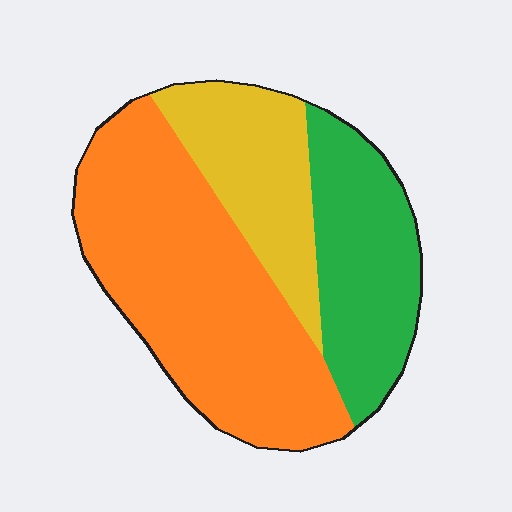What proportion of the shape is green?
Green takes up about one quarter (1/4) of the shape.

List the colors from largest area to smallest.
From largest to smallest: orange, green, yellow.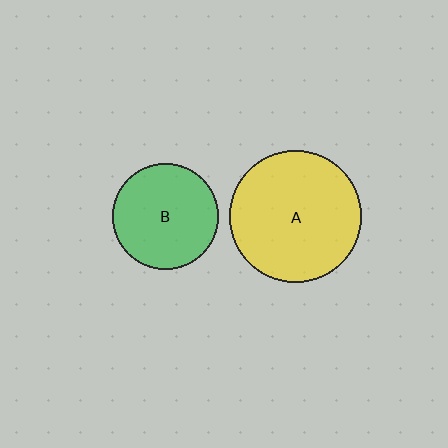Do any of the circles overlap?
No, none of the circles overlap.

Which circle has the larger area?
Circle A (yellow).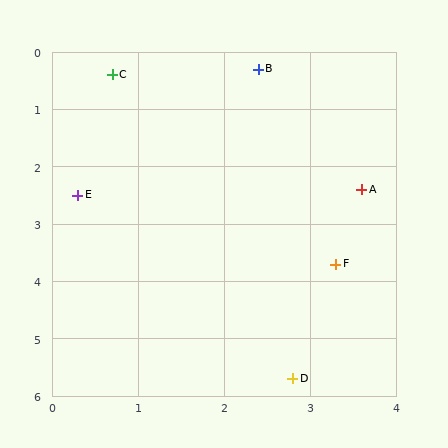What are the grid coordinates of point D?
Point D is at approximately (2.8, 5.7).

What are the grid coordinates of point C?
Point C is at approximately (0.7, 0.4).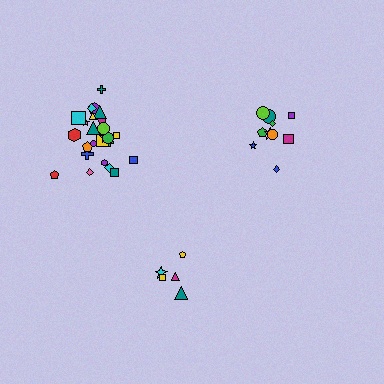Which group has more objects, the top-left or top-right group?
The top-left group.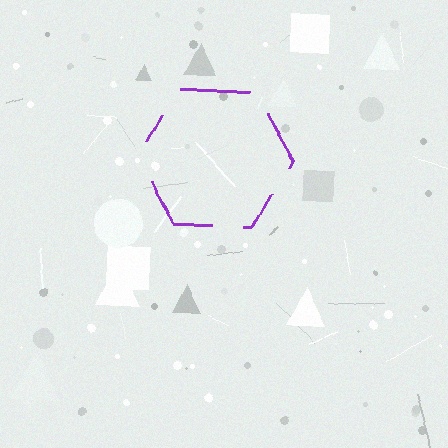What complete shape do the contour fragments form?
The contour fragments form a hexagon.